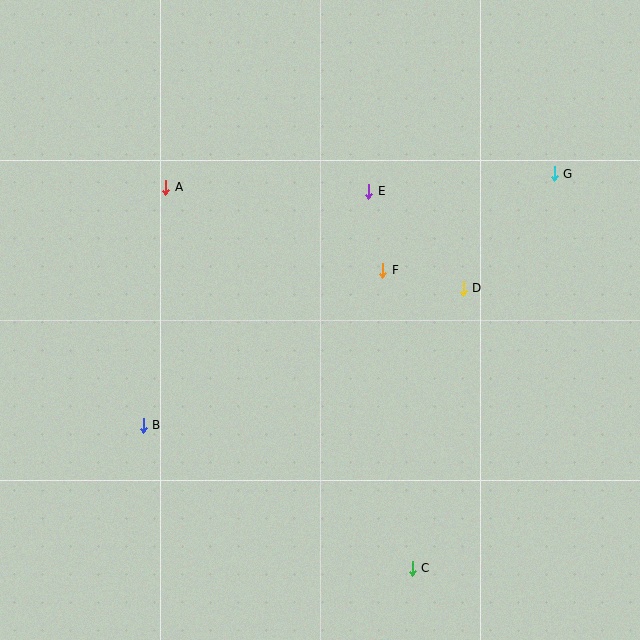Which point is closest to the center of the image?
Point F at (383, 270) is closest to the center.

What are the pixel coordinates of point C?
Point C is at (412, 568).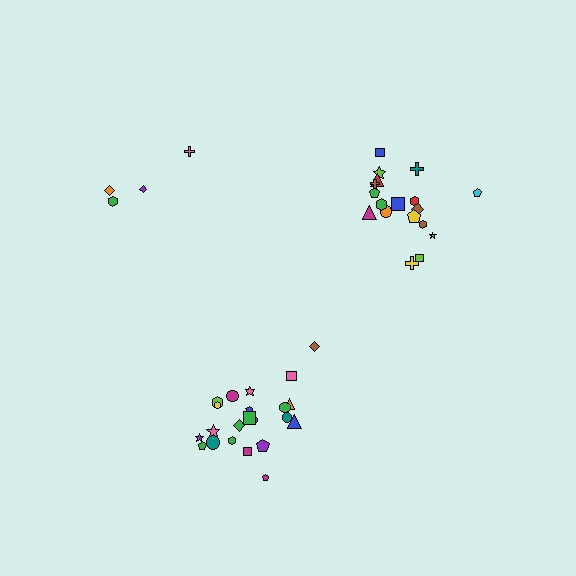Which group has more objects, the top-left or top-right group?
The top-right group.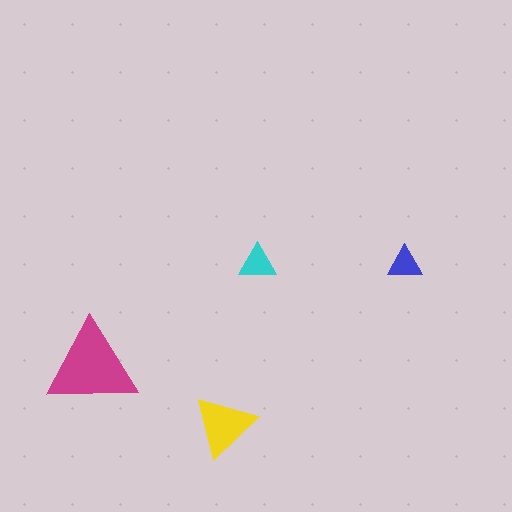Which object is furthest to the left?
The magenta triangle is leftmost.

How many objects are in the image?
There are 4 objects in the image.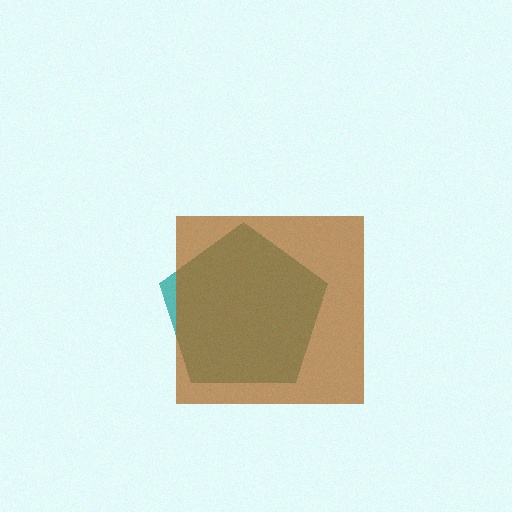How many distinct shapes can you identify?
There are 2 distinct shapes: a teal pentagon, a brown square.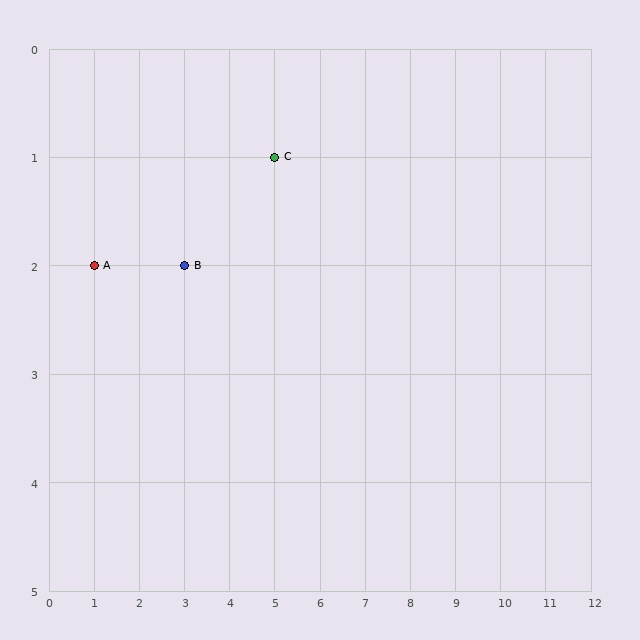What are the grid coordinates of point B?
Point B is at grid coordinates (3, 2).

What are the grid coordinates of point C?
Point C is at grid coordinates (5, 1).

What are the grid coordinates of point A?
Point A is at grid coordinates (1, 2).